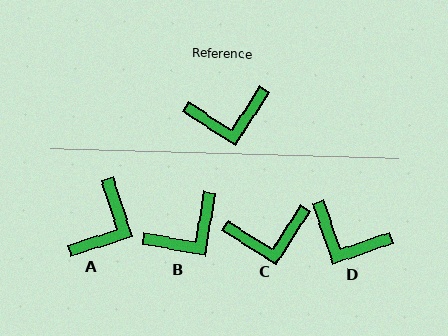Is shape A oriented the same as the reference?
No, it is off by about 50 degrees.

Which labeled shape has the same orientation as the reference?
C.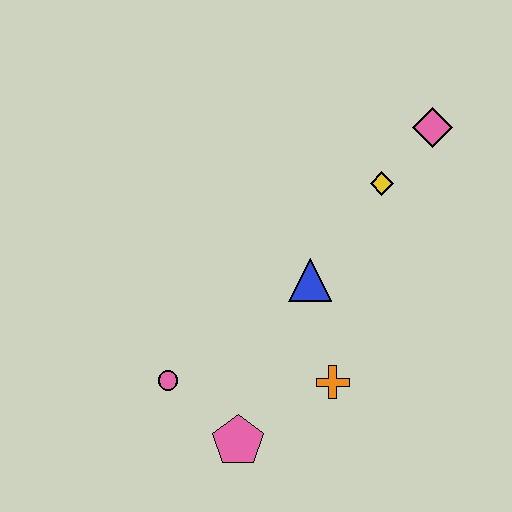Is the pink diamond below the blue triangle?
No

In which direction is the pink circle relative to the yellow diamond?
The pink circle is to the left of the yellow diamond.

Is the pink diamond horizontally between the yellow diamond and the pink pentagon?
No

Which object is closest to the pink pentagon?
The pink circle is closest to the pink pentagon.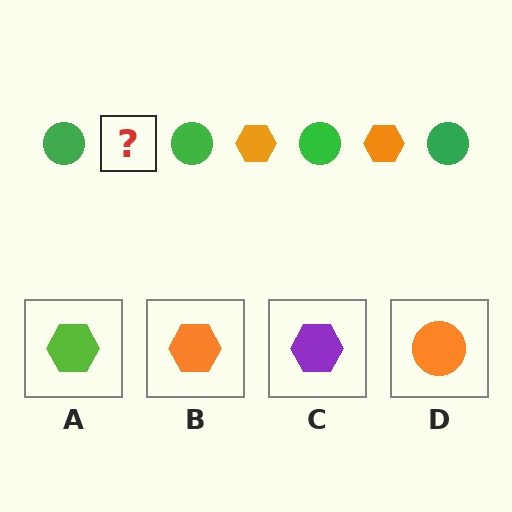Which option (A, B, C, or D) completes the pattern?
B.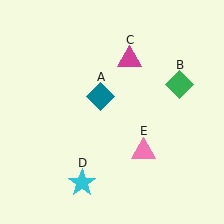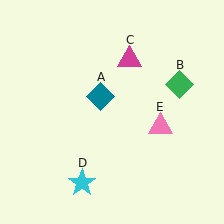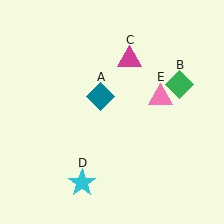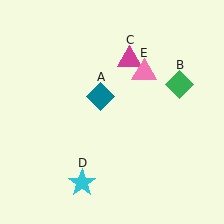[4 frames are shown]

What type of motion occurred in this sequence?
The pink triangle (object E) rotated counterclockwise around the center of the scene.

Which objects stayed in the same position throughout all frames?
Teal diamond (object A) and green diamond (object B) and magenta triangle (object C) and cyan star (object D) remained stationary.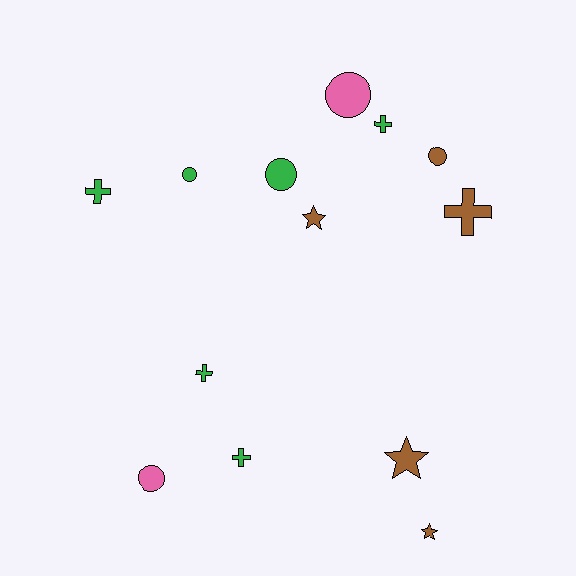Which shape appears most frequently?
Circle, with 5 objects.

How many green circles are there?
There are 2 green circles.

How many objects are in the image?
There are 13 objects.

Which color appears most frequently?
Green, with 6 objects.